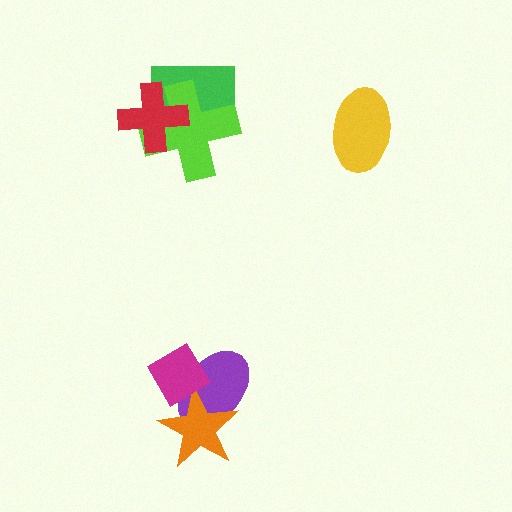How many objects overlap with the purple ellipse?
2 objects overlap with the purple ellipse.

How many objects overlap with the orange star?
2 objects overlap with the orange star.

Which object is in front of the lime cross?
The red cross is in front of the lime cross.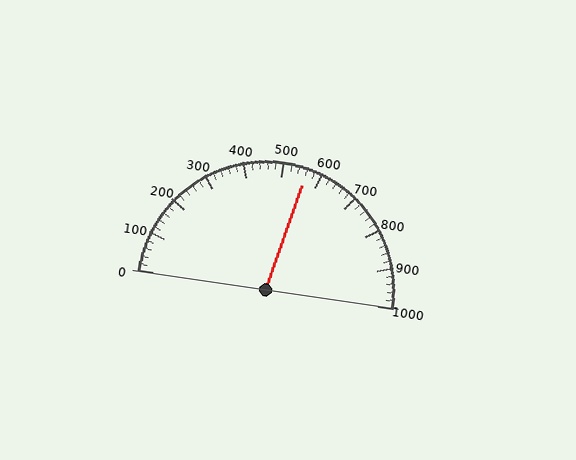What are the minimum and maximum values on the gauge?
The gauge ranges from 0 to 1000.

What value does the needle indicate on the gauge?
The needle indicates approximately 560.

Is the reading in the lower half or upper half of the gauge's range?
The reading is in the upper half of the range (0 to 1000).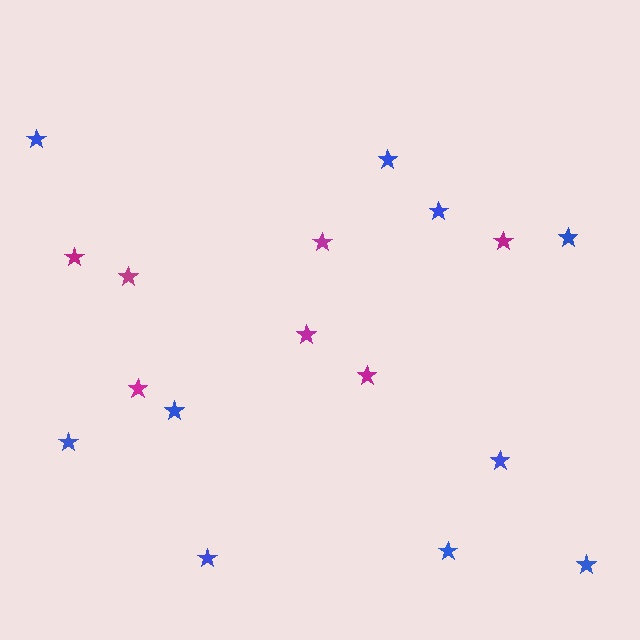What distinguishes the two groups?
There are 2 groups: one group of blue stars (10) and one group of magenta stars (7).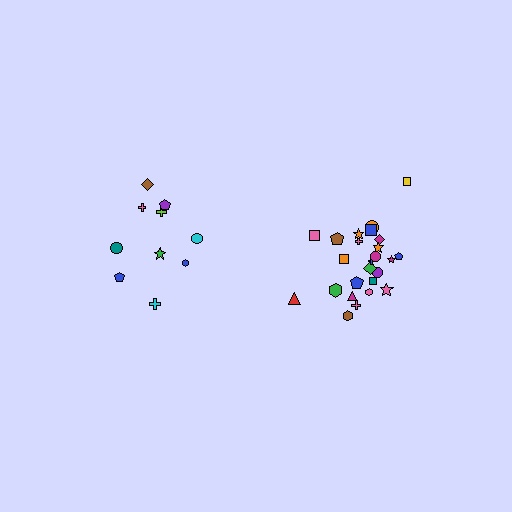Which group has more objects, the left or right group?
The right group.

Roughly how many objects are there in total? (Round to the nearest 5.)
Roughly 35 objects in total.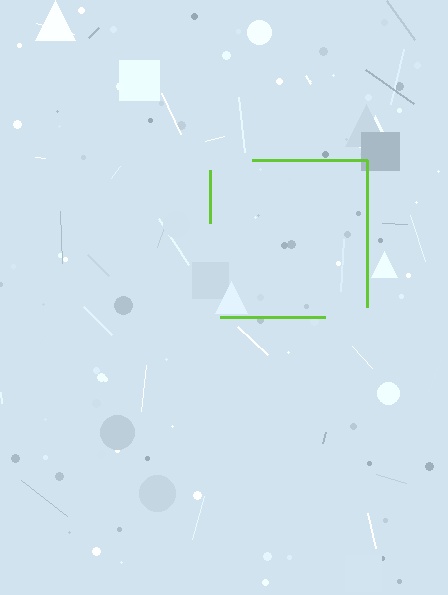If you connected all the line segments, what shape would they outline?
They would outline a square.